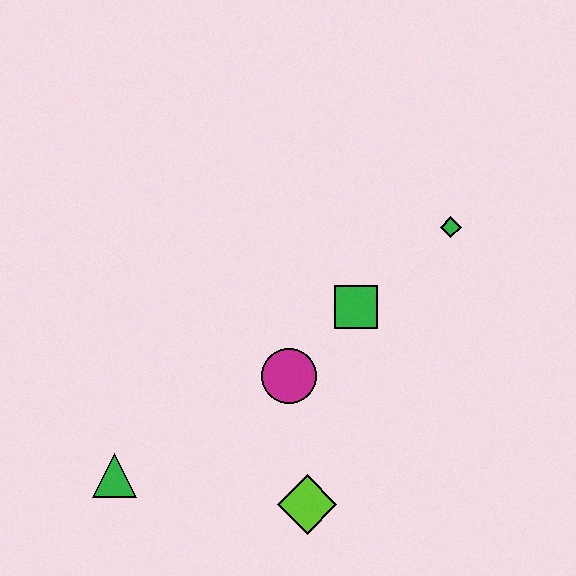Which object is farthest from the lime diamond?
The green diamond is farthest from the lime diamond.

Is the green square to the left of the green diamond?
Yes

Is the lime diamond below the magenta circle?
Yes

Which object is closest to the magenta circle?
The green square is closest to the magenta circle.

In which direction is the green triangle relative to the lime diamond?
The green triangle is to the left of the lime diamond.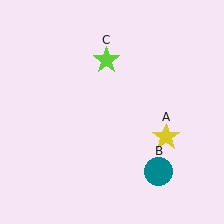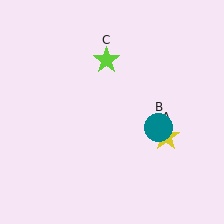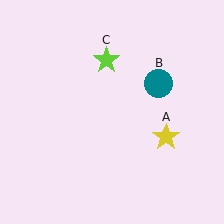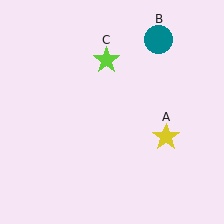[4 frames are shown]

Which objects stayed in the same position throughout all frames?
Yellow star (object A) and lime star (object C) remained stationary.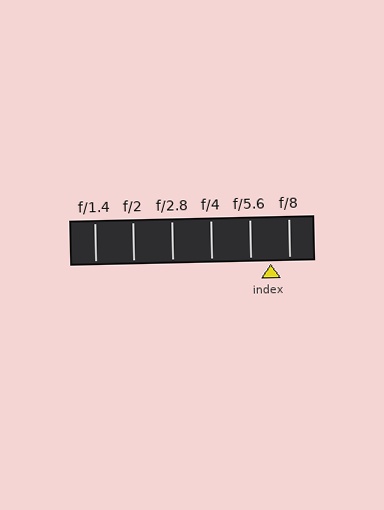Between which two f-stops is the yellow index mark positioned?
The index mark is between f/5.6 and f/8.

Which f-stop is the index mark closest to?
The index mark is closest to f/8.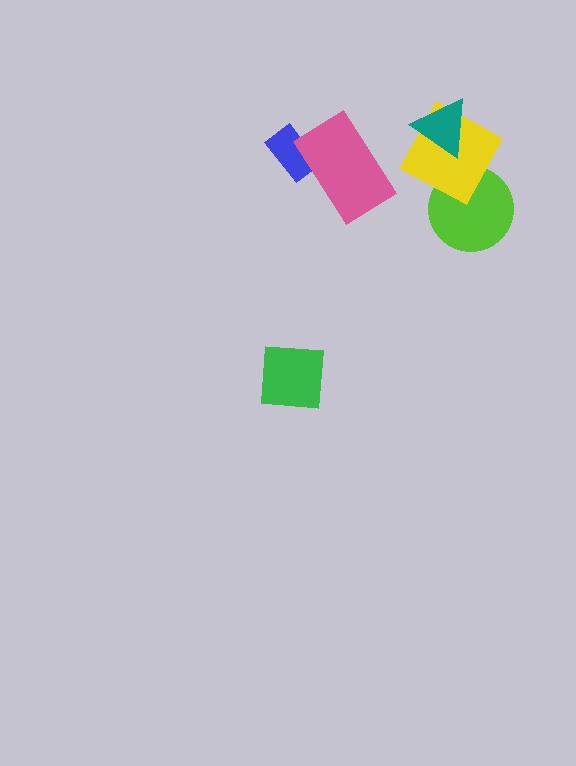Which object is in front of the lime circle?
The yellow square is in front of the lime circle.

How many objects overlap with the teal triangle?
1 object overlaps with the teal triangle.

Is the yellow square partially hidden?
Yes, it is partially covered by another shape.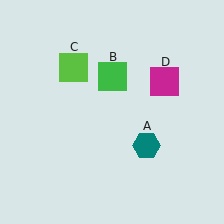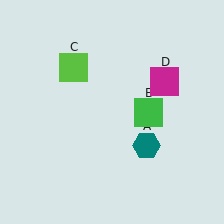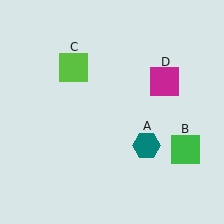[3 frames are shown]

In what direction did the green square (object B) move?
The green square (object B) moved down and to the right.